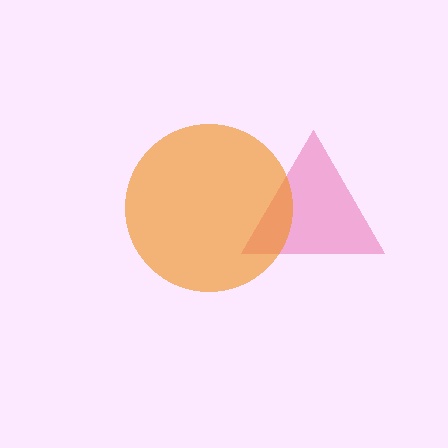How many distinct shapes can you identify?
There are 2 distinct shapes: a pink triangle, an orange circle.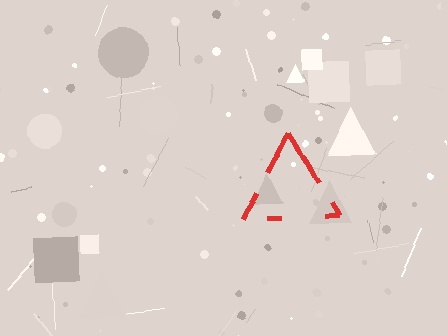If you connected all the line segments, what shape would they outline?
They would outline a triangle.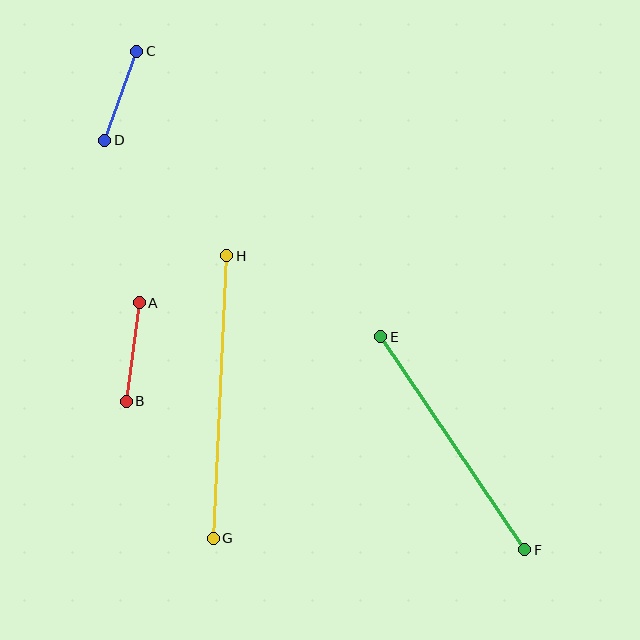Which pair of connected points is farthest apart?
Points G and H are farthest apart.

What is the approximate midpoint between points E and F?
The midpoint is at approximately (453, 443) pixels.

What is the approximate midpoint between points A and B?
The midpoint is at approximately (133, 352) pixels.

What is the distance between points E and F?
The distance is approximately 257 pixels.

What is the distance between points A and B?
The distance is approximately 99 pixels.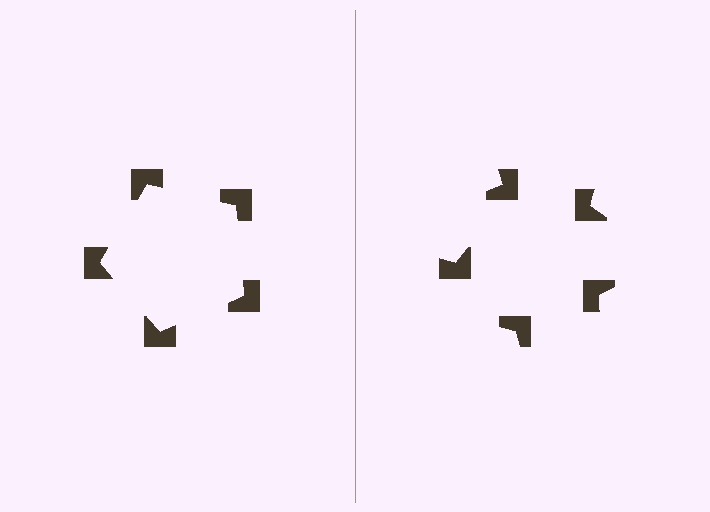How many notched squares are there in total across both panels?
10 — 5 on each side.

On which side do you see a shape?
An illusory pentagon appears on the left side. On the right side the wedge cuts are rotated, so no coherent shape forms.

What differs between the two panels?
The notched squares are positioned identically on both sides; only the wedge orientations differ. On the left they align to a pentagon; on the right they are misaligned.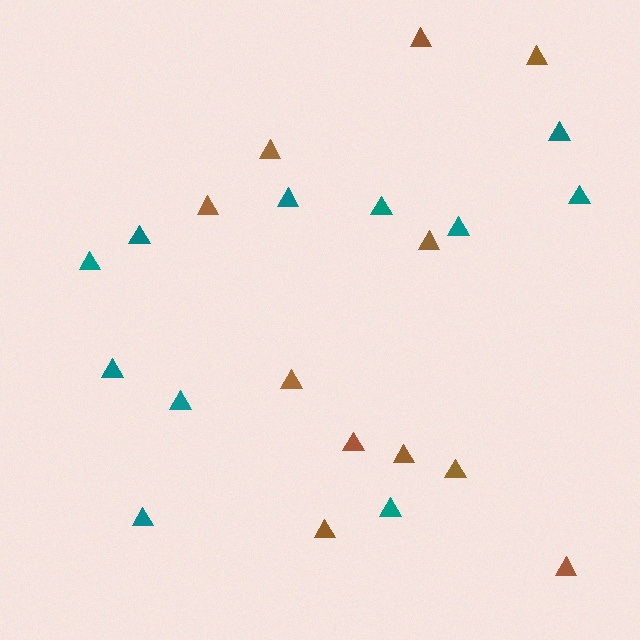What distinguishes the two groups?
There are 2 groups: one group of teal triangles (11) and one group of brown triangles (11).